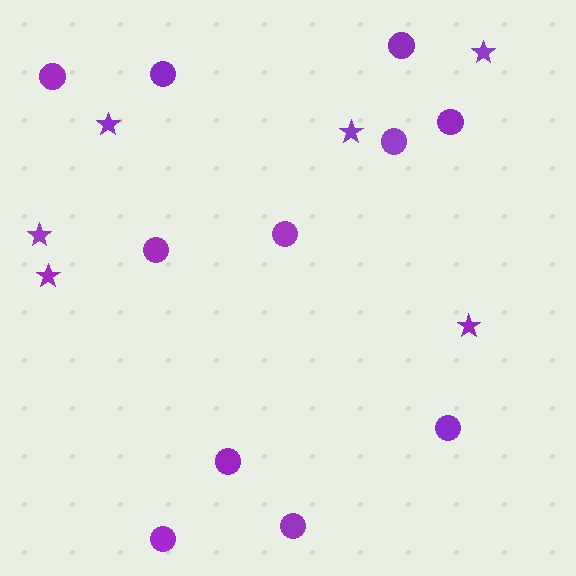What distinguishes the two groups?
There are 2 groups: one group of circles (11) and one group of stars (6).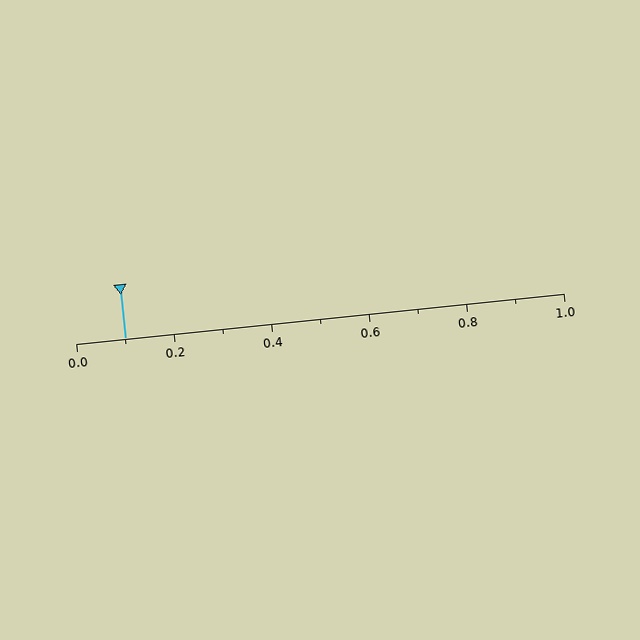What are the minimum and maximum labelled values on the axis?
The axis runs from 0.0 to 1.0.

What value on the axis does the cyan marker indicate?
The marker indicates approximately 0.1.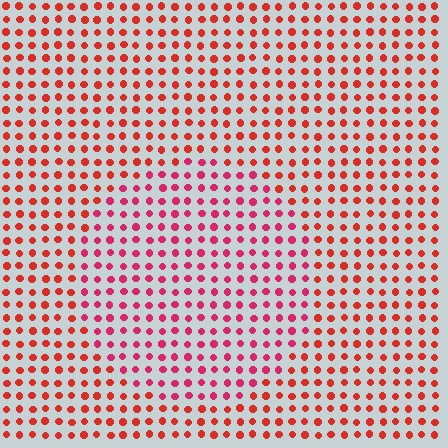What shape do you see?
I see a circle.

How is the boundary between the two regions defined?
The boundary is defined purely by a slight shift in hue (about 27 degrees). Spacing, size, and orientation are identical on both sides.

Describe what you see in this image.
The image is filled with small red elements in a uniform arrangement. A circle-shaped region is visible where the elements are tinted to a slightly different hue, forming a subtle color boundary.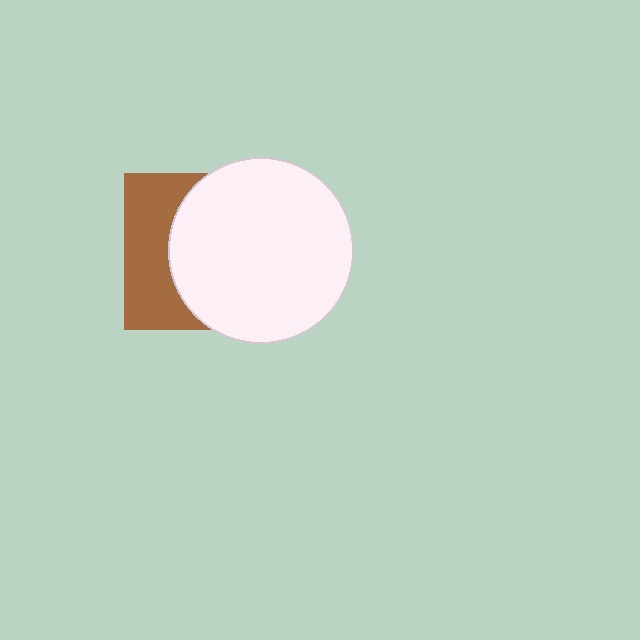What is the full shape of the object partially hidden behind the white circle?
The partially hidden object is a brown square.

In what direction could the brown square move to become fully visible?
The brown square could move left. That would shift it out from behind the white circle entirely.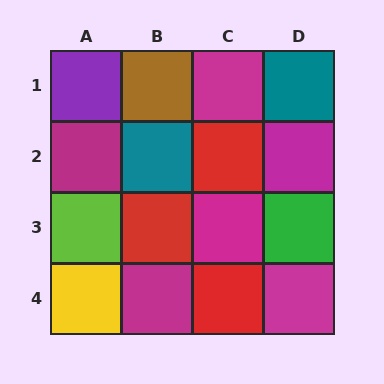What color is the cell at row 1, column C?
Magenta.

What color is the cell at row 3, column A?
Lime.